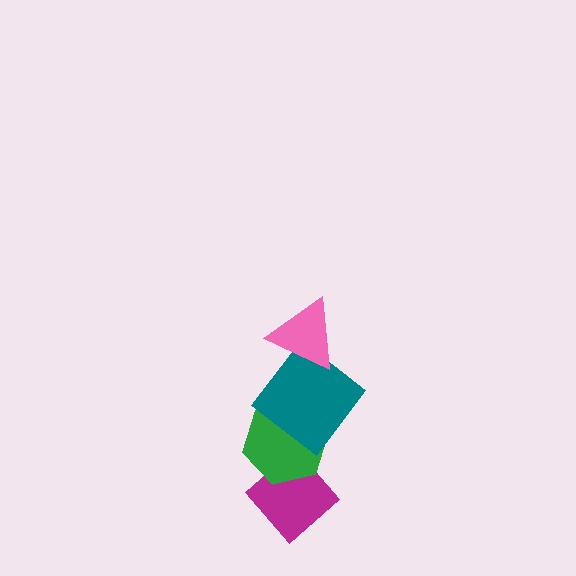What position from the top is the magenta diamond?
The magenta diamond is 4th from the top.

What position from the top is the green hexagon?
The green hexagon is 3rd from the top.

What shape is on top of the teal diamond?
The pink triangle is on top of the teal diamond.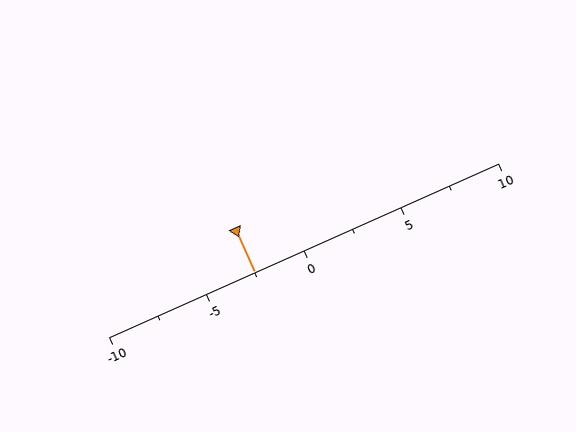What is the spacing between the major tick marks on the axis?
The major ticks are spaced 5 apart.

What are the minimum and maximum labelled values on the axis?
The axis runs from -10 to 10.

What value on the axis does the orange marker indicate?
The marker indicates approximately -2.5.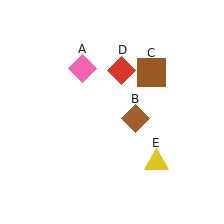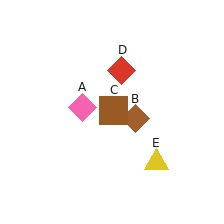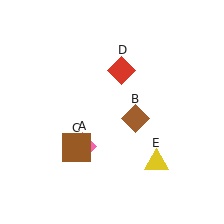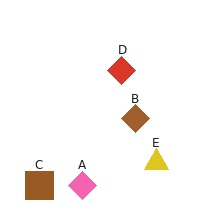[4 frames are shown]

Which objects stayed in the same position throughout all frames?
Brown diamond (object B) and red diamond (object D) and yellow triangle (object E) remained stationary.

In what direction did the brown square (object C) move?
The brown square (object C) moved down and to the left.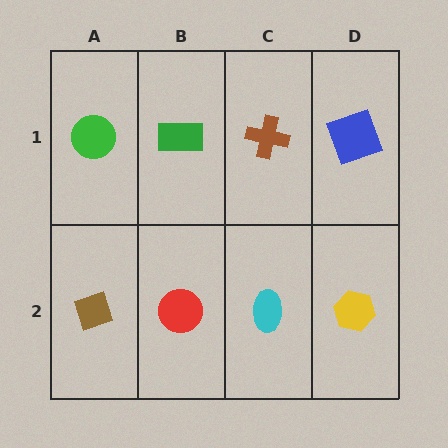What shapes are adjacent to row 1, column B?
A red circle (row 2, column B), a green circle (row 1, column A), a brown cross (row 1, column C).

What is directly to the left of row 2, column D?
A cyan ellipse.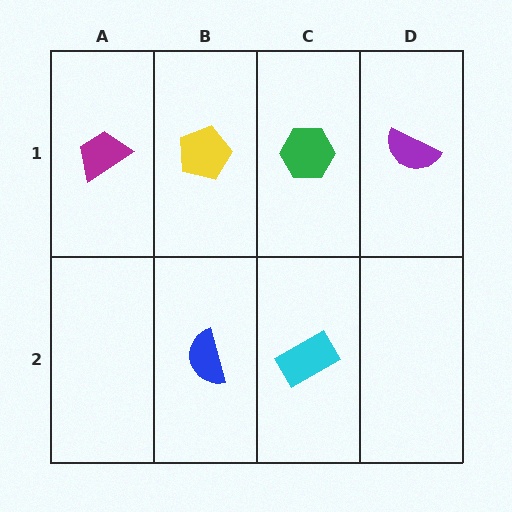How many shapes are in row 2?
2 shapes.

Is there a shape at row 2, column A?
No, that cell is empty.